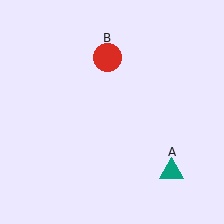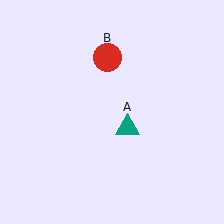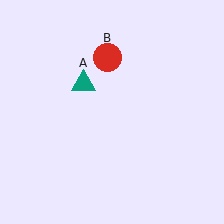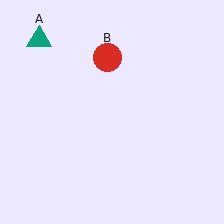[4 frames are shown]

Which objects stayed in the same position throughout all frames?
Red circle (object B) remained stationary.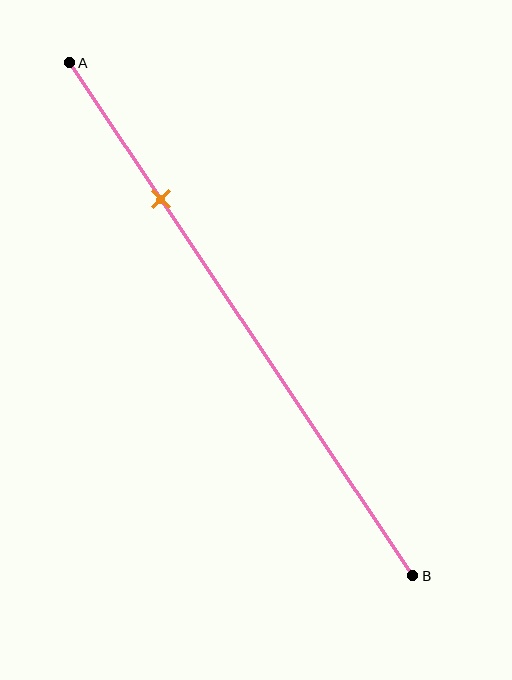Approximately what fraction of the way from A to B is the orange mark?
The orange mark is approximately 25% of the way from A to B.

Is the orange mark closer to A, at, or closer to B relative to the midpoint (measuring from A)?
The orange mark is closer to point A than the midpoint of segment AB.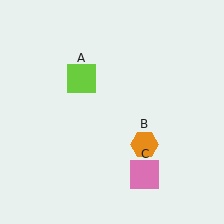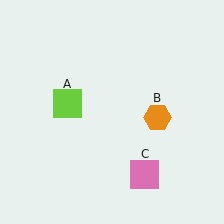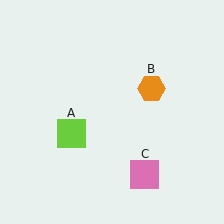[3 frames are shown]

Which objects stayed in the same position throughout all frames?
Pink square (object C) remained stationary.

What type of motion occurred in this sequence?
The lime square (object A), orange hexagon (object B) rotated counterclockwise around the center of the scene.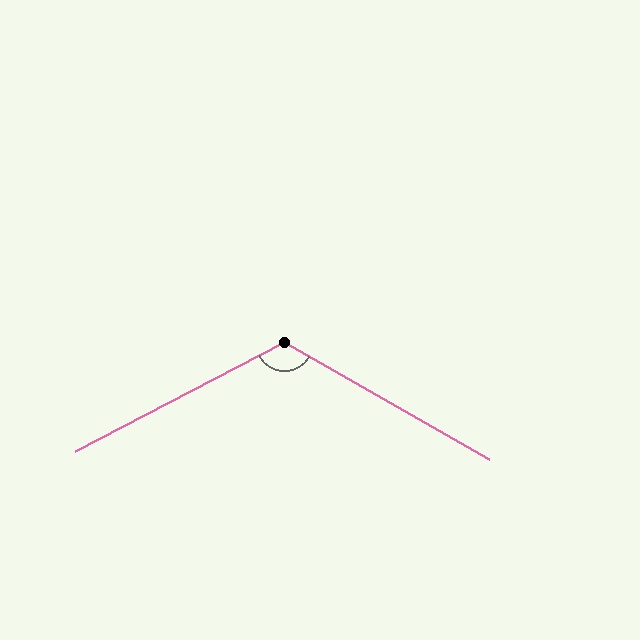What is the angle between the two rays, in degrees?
Approximately 123 degrees.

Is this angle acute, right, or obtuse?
It is obtuse.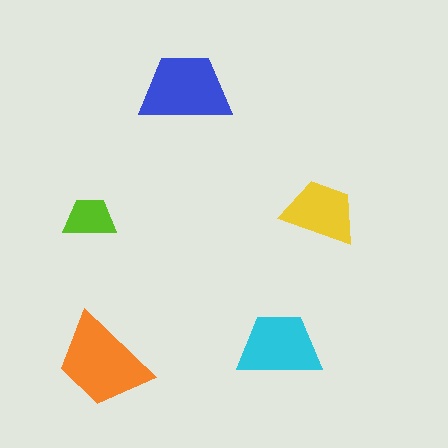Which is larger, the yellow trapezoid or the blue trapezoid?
The blue one.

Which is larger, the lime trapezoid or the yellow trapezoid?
The yellow one.